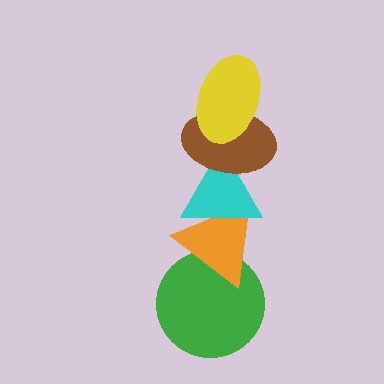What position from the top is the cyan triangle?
The cyan triangle is 3rd from the top.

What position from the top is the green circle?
The green circle is 5th from the top.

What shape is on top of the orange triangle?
The cyan triangle is on top of the orange triangle.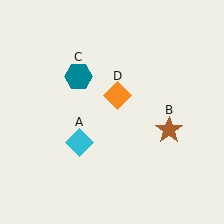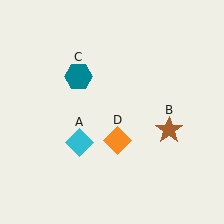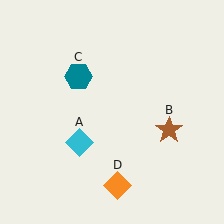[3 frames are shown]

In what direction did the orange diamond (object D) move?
The orange diamond (object D) moved down.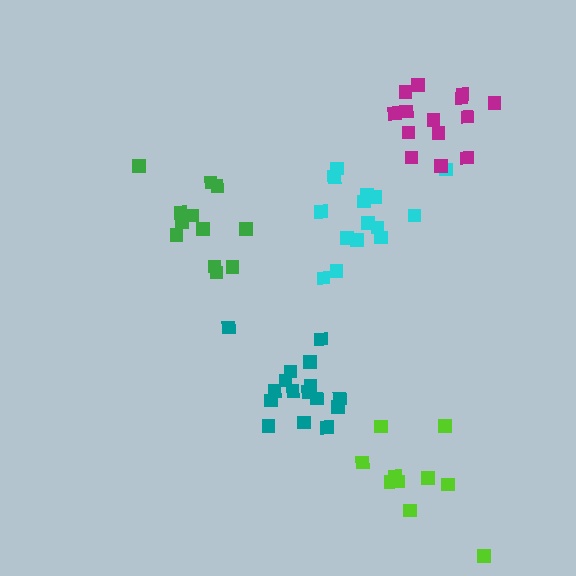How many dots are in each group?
Group 1: 12 dots, Group 2: 16 dots, Group 3: 16 dots, Group 4: 14 dots, Group 5: 11 dots (69 total).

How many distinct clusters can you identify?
There are 5 distinct clusters.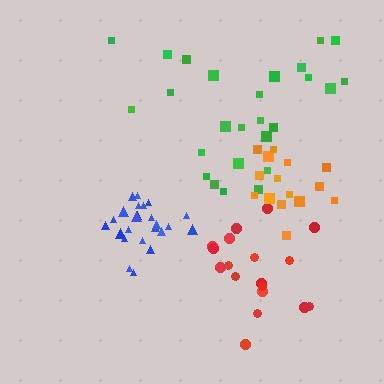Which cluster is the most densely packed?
Blue.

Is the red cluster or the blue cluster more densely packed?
Blue.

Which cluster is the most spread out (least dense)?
Green.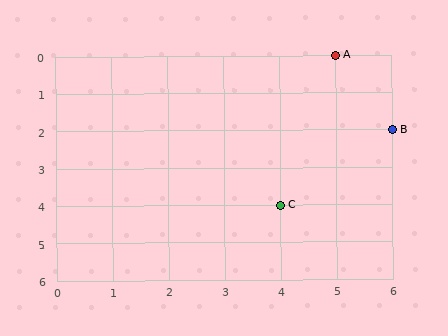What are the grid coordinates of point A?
Point A is at grid coordinates (5, 0).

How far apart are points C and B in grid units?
Points C and B are 2 columns and 2 rows apart (about 2.8 grid units diagonally).